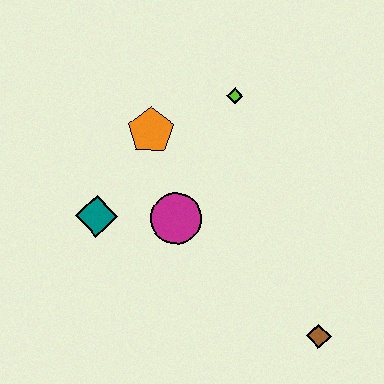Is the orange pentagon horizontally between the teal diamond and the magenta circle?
Yes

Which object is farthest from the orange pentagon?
The brown diamond is farthest from the orange pentagon.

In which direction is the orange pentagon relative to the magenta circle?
The orange pentagon is above the magenta circle.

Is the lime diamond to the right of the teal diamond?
Yes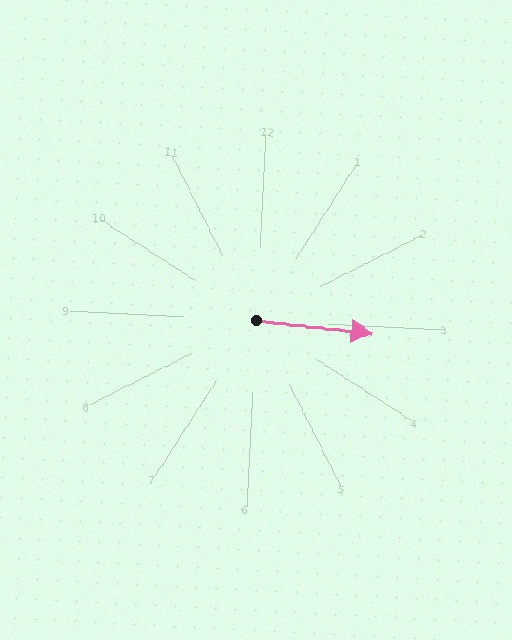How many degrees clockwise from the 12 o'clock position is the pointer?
Approximately 94 degrees.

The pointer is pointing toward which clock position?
Roughly 3 o'clock.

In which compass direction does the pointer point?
East.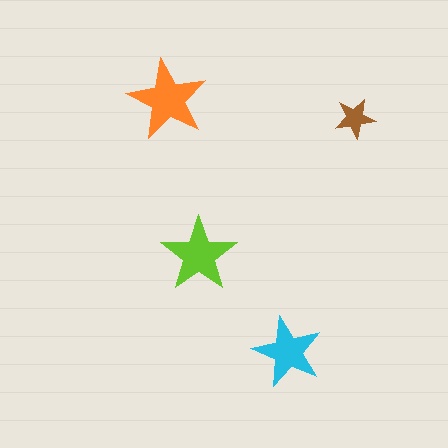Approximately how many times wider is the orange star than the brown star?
About 2 times wider.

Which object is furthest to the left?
The orange star is leftmost.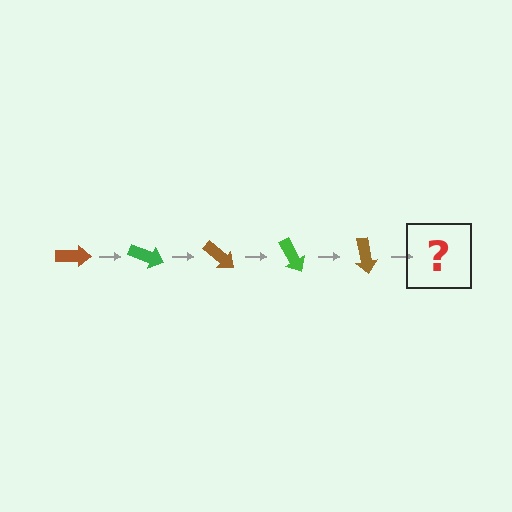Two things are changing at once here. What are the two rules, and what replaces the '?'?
The two rules are that it rotates 20 degrees each step and the color cycles through brown and green. The '?' should be a green arrow, rotated 100 degrees from the start.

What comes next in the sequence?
The next element should be a green arrow, rotated 100 degrees from the start.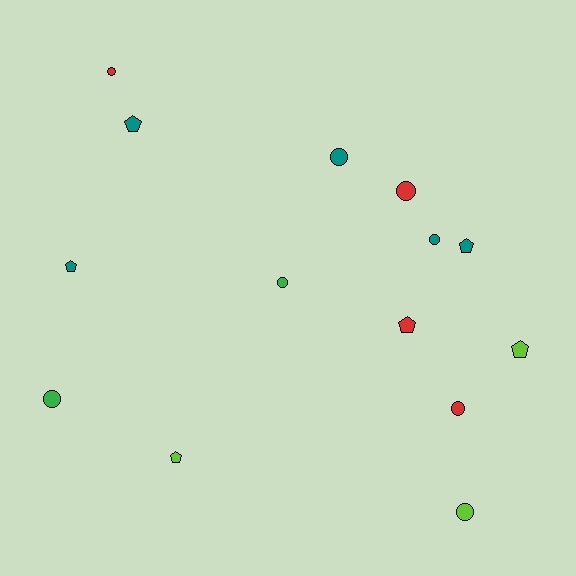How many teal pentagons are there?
There are 3 teal pentagons.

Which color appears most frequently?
Teal, with 5 objects.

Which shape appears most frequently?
Circle, with 8 objects.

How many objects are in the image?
There are 14 objects.